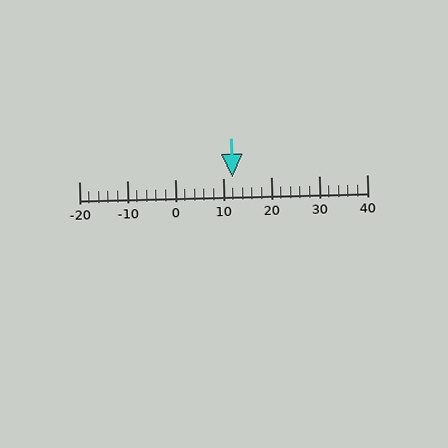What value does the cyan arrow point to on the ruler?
The cyan arrow points to approximately 12.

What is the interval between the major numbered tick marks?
The major tick marks are spaced 10 units apart.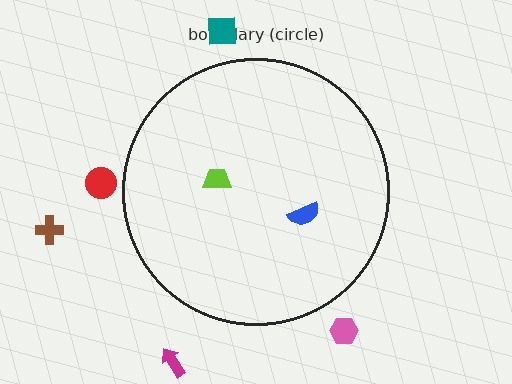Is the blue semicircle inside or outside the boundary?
Inside.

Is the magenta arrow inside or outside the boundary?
Outside.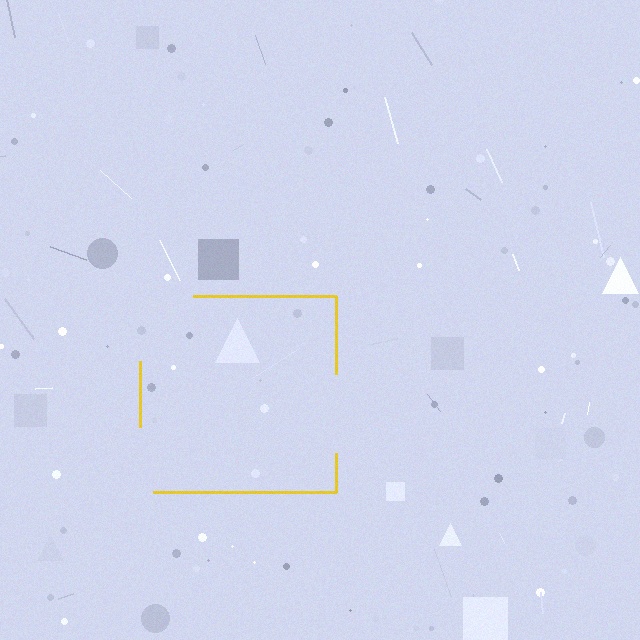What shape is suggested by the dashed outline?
The dashed outline suggests a square.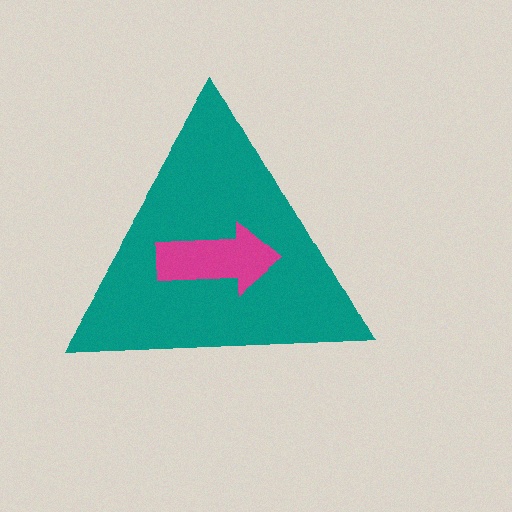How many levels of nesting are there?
2.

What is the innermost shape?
The magenta arrow.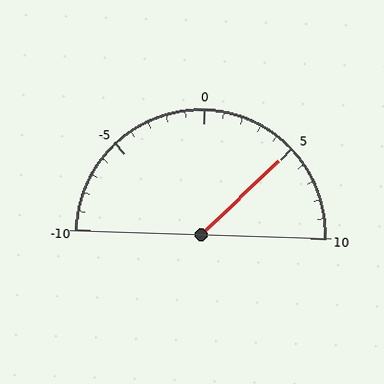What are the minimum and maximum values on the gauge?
The gauge ranges from -10 to 10.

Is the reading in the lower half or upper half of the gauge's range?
The reading is in the upper half of the range (-10 to 10).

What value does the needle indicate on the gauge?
The needle indicates approximately 5.